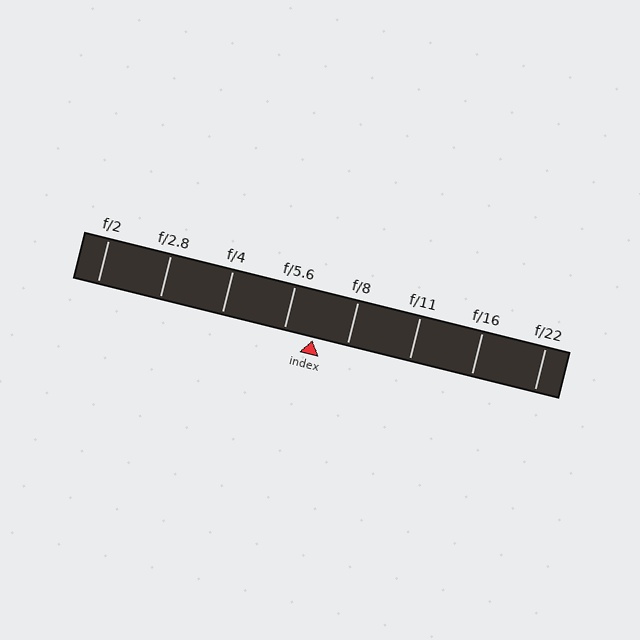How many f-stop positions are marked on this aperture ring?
There are 8 f-stop positions marked.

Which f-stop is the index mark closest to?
The index mark is closest to f/5.6.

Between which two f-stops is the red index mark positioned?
The index mark is between f/5.6 and f/8.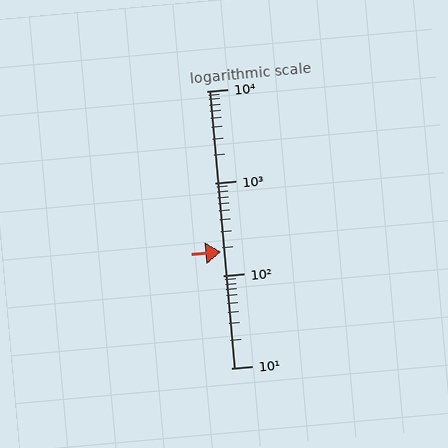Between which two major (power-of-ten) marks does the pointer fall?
The pointer is between 100 and 1000.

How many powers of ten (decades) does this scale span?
The scale spans 3 decades, from 10 to 10000.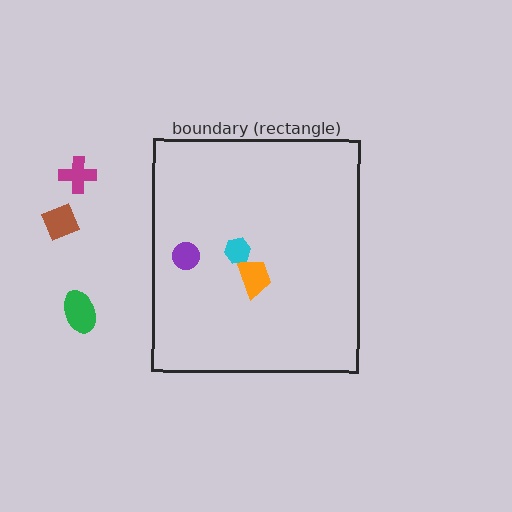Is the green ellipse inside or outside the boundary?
Outside.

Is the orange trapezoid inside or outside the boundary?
Inside.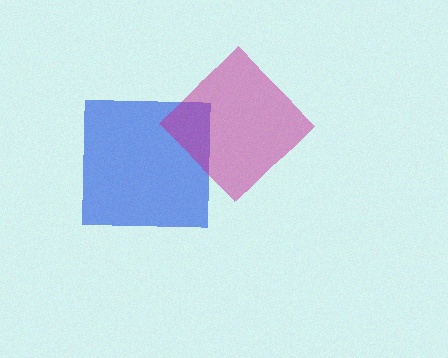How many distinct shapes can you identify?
There are 2 distinct shapes: a blue square, a magenta diamond.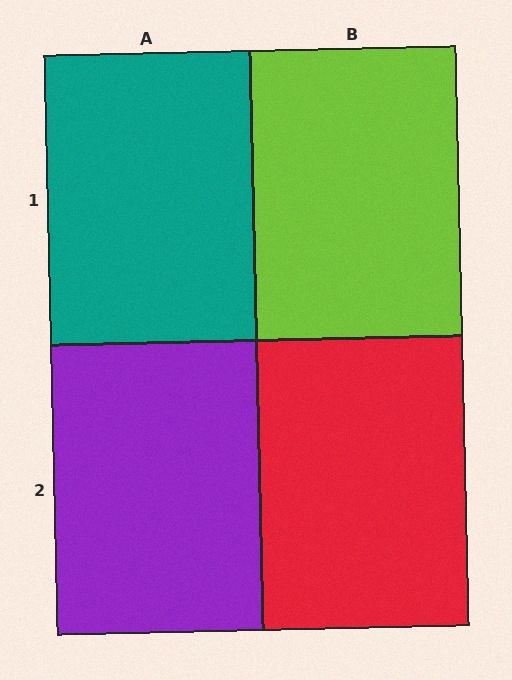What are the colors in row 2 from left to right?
Purple, red.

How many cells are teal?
1 cell is teal.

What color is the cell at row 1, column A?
Teal.